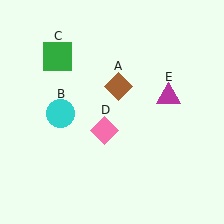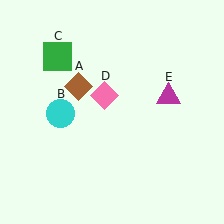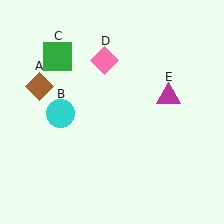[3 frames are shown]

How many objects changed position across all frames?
2 objects changed position: brown diamond (object A), pink diamond (object D).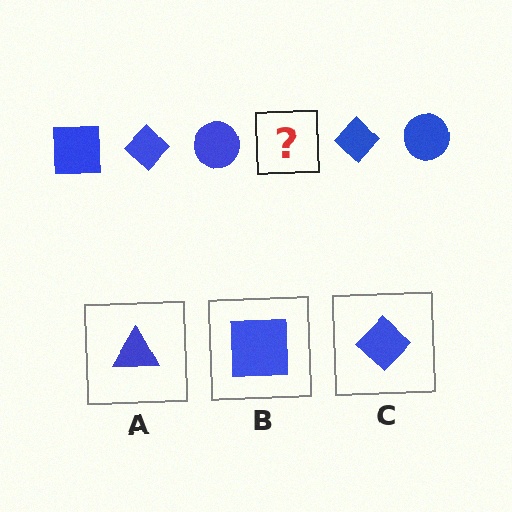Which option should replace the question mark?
Option B.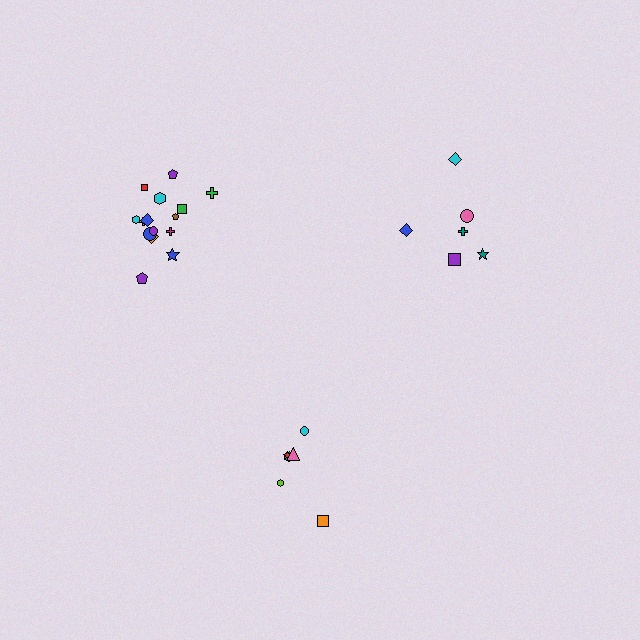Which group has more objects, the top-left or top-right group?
The top-left group.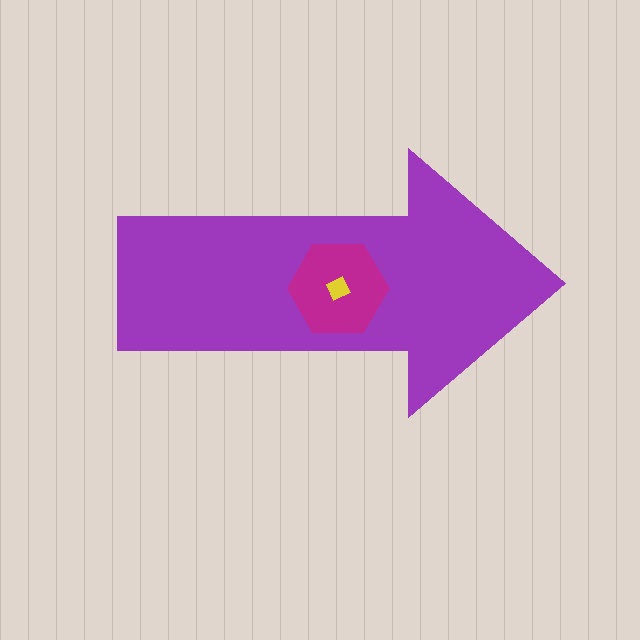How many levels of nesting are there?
3.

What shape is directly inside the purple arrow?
The magenta hexagon.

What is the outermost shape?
The purple arrow.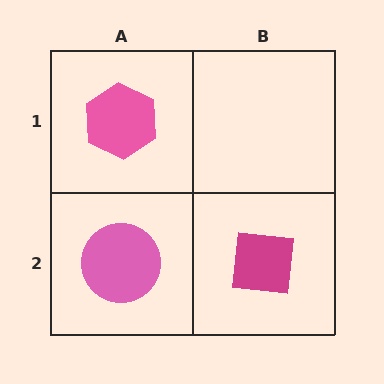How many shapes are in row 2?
2 shapes.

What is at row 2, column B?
A magenta square.